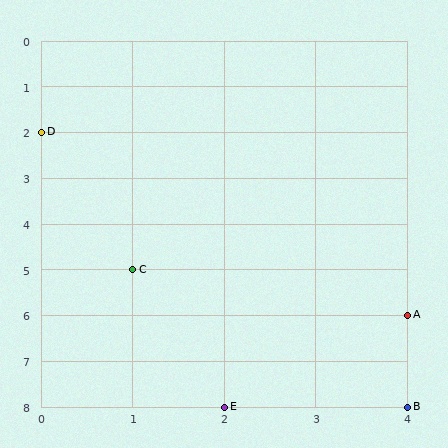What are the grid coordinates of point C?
Point C is at grid coordinates (1, 5).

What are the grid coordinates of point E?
Point E is at grid coordinates (2, 8).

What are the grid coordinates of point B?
Point B is at grid coordinates (4, 8).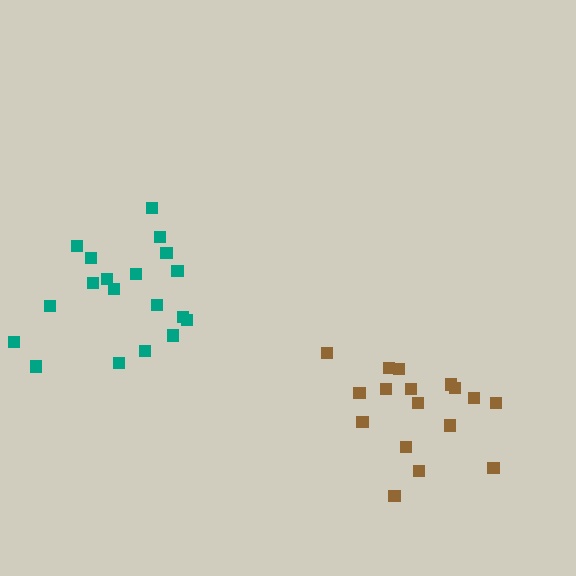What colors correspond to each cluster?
The clusters are colored: teal, brown.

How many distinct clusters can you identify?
There are 2 distinct clusters.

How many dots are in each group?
Group 1: 19 dots, Group 2: 17 dots (36 total).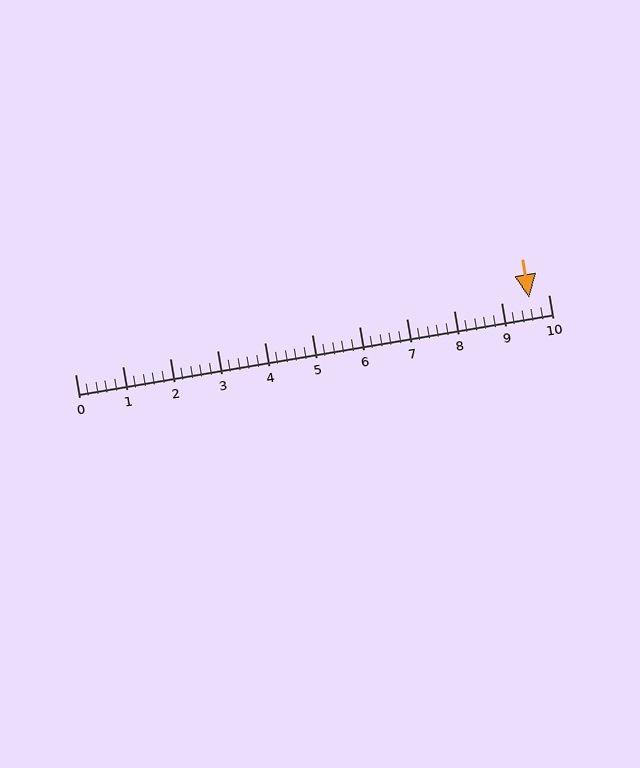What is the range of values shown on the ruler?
The ruler shows values from 0 to 10.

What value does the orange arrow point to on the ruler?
The orange arrow points to approximately 9.6.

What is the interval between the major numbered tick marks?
The major tick marks are spaced 1 units apart.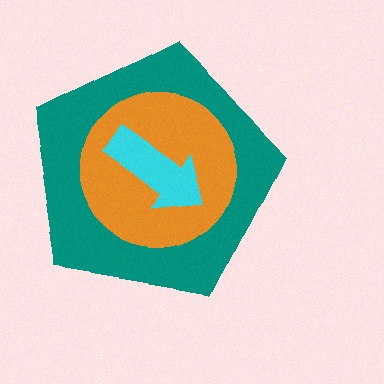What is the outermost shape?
The teal pentagon.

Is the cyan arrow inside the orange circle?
Yes.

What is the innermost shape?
The cyan arrow.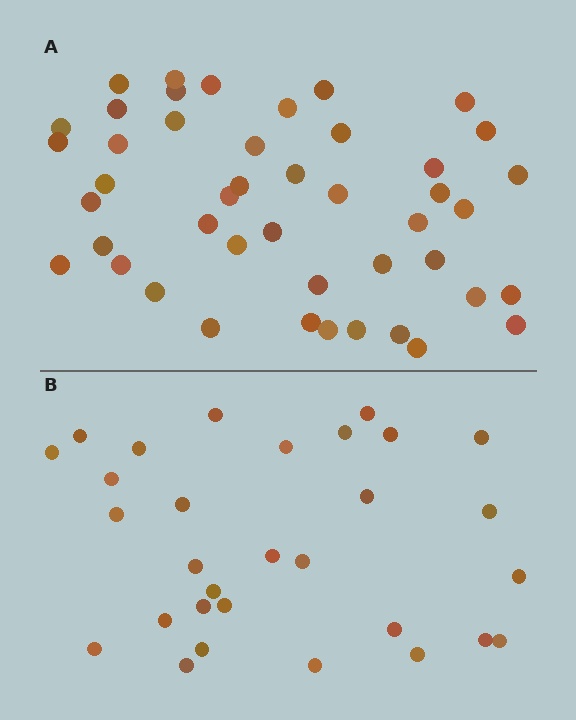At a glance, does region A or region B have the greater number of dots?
Region A (the top region) has more dots.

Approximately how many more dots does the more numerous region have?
Region A has approximately 15 more dots than region B.